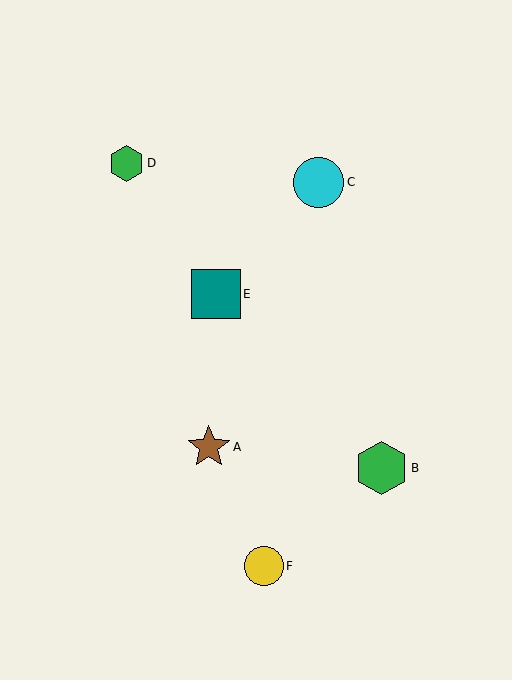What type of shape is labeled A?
Shape A is a brown star.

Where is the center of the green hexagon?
The center of the green hexagon is at (382, 468).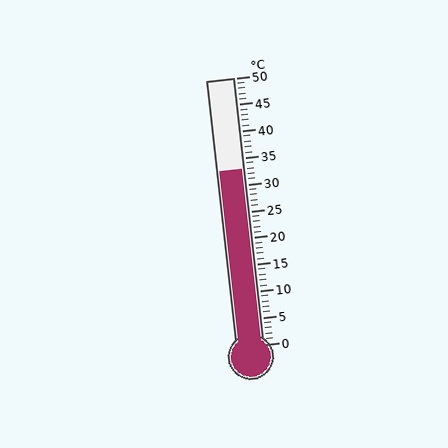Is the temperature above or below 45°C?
The temperature is below 45°C.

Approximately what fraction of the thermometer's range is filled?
The thermometer is filled to approximately 65% of its range.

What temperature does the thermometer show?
The thermometer shows approximately 33°C.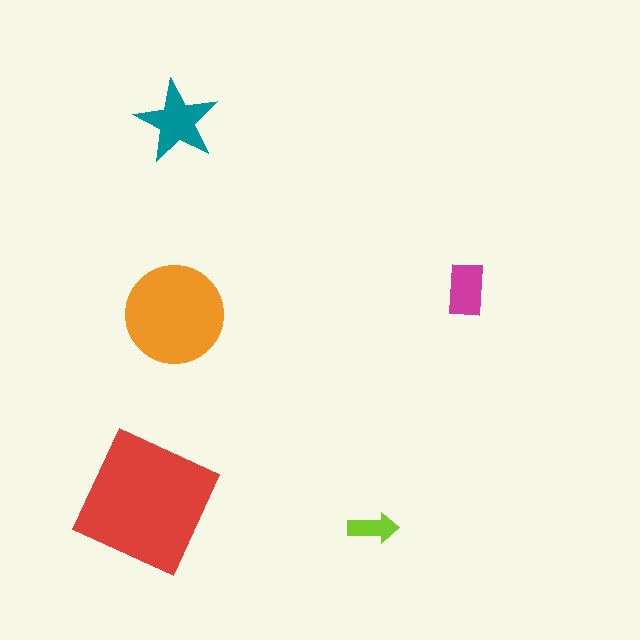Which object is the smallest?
The lime arrow.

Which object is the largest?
The red square.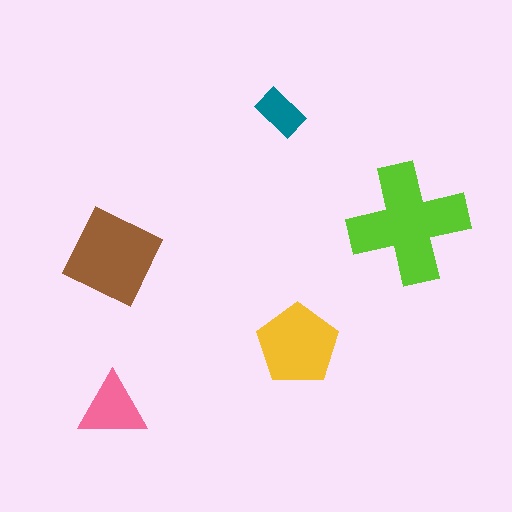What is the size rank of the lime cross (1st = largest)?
1st.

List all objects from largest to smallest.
The lime cross, the brown diamond, the yellow pentagon, the pink triangle, the teal rectangle.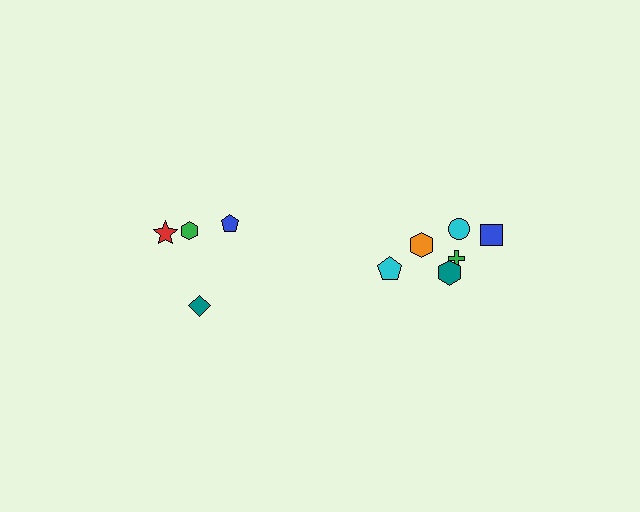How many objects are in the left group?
There are 4 objects.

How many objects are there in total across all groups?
There are 10 objects.